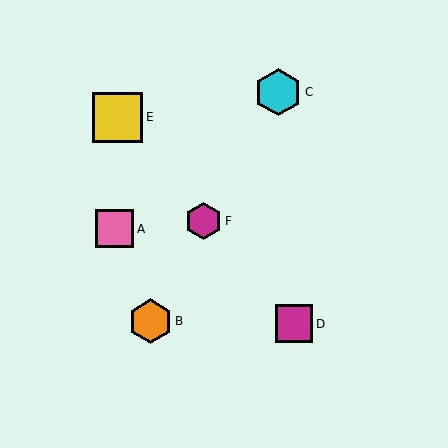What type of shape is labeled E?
Shape E is a yellow square.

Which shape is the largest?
The yellow square (labeled E) is the largest.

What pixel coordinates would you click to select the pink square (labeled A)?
Click at (115, 229) to select the pink square A.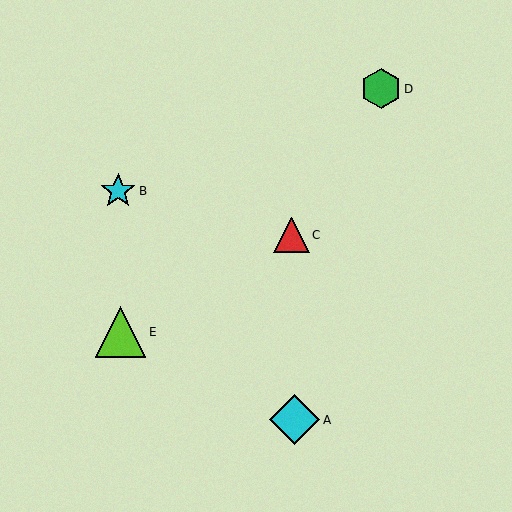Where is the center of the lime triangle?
The center of the lime triangle is at (120, 332).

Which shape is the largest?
The lime triangle (labeled E) is the largest.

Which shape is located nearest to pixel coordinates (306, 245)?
The red triangle (labeled C) at (291, 235) is nearest to that location.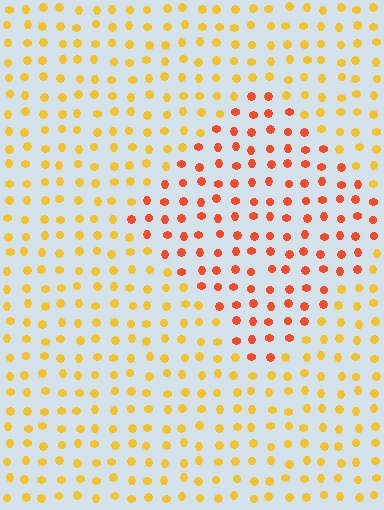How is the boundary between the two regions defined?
The boundary is defined purely by a slight shift in hue (about 35 degrees). Spacing, size, and orientation are identical on both sides.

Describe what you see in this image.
The image is filled with small yellow elements in a uniform arrangement. A diamond-shaped region is visible where the elements are tinted to a slightly different hue, forming a subtle color boundary.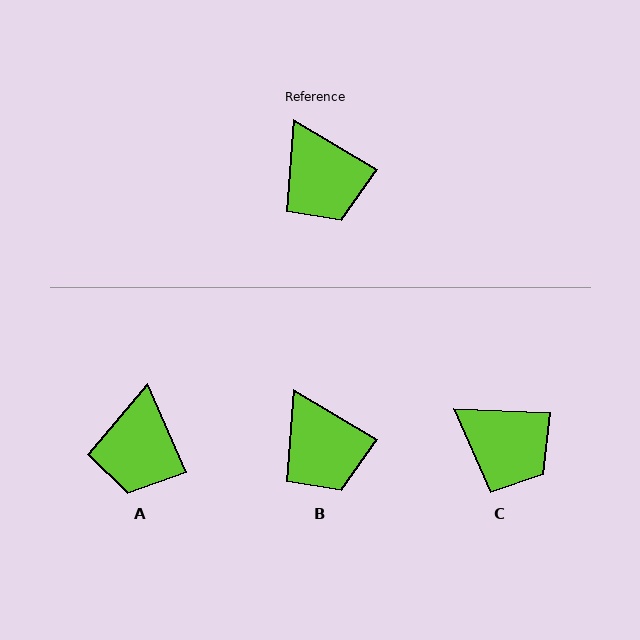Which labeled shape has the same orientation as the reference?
B.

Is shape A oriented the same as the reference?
No, it is off by about 35 degrees.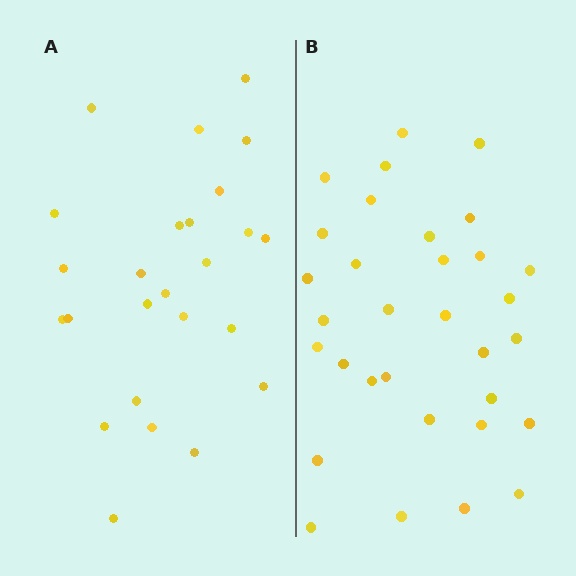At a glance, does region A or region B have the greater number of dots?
Region B (the right region) has more dots.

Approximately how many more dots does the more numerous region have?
Region B has roughly 8 or so more dots than region A.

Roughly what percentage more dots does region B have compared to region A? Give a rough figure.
About 30% more.